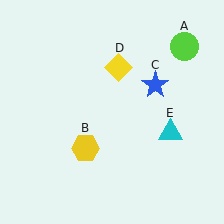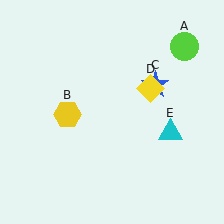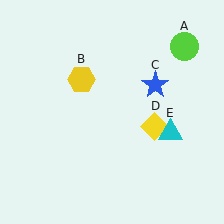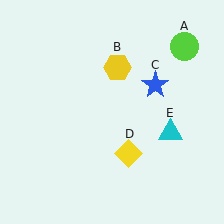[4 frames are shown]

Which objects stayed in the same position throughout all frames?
Lime circle (object A) and blue star (object C) and cyan triangle (object E) remained stationary.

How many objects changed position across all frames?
2 objects changed position: yellow hexagon (object B), yellow diamond (object D).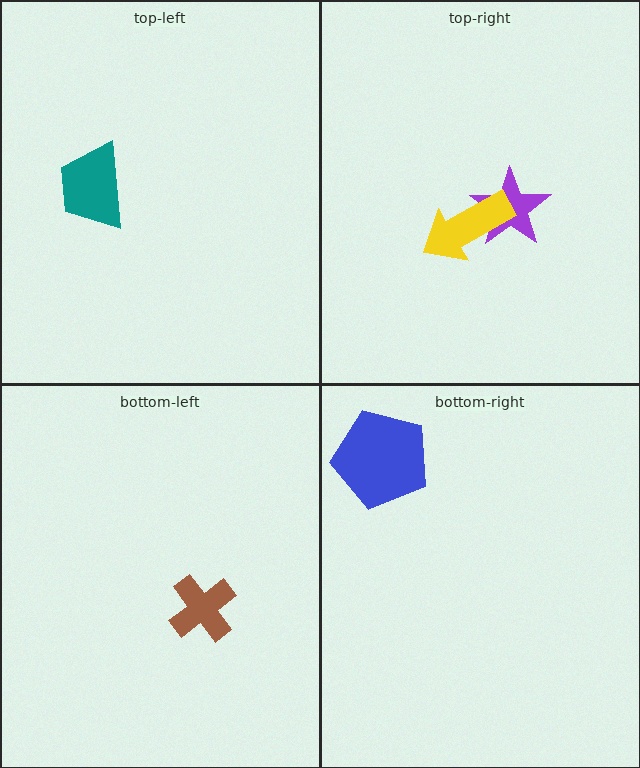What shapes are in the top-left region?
The teal trapezoid.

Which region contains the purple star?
The top-right region.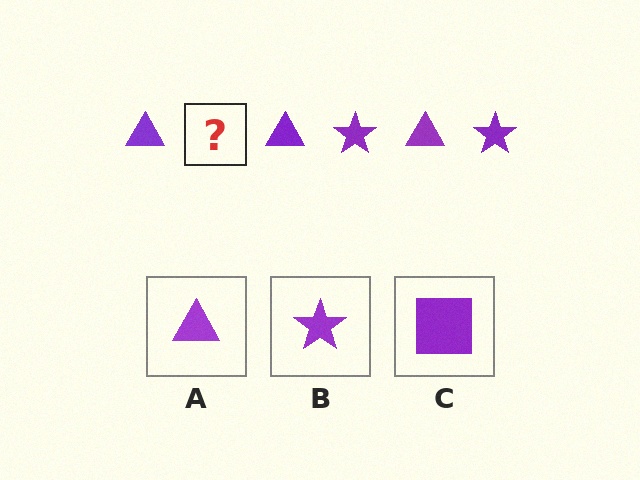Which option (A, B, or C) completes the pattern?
B.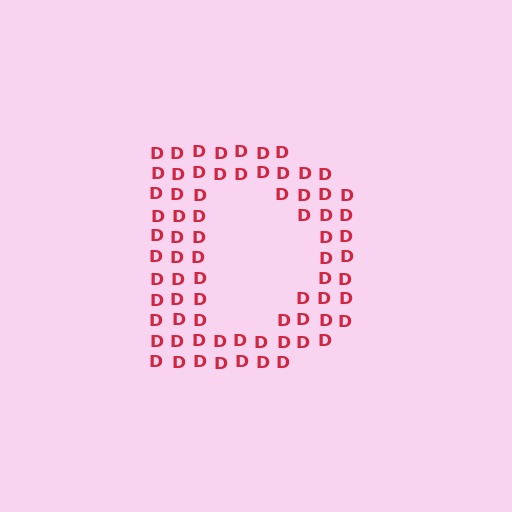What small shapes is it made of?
It is made of small letter D's.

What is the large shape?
The large shape is the letter D.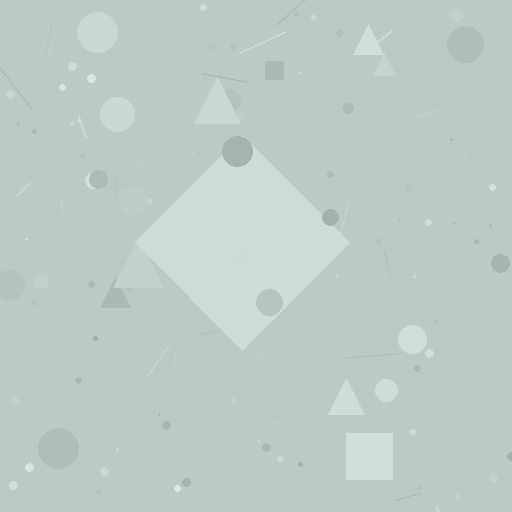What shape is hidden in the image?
A diamond is hidden in the image.